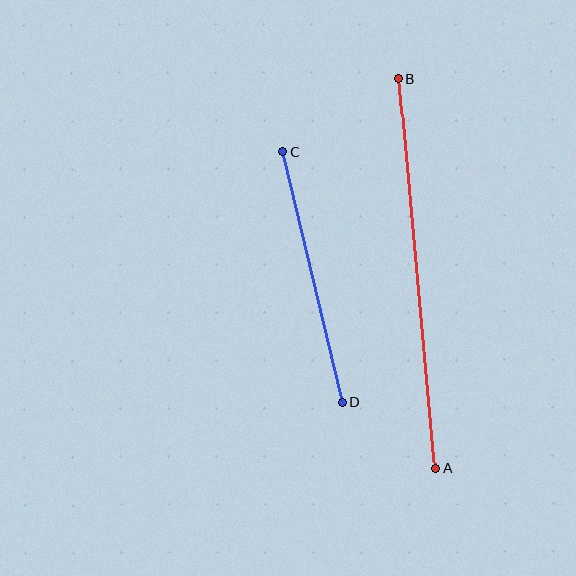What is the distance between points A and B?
The distance is approximately 391 pixels.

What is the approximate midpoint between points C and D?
The midpoint is at approximately (313, 277) pixels.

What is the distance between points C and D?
The distance is approximately 258 pixels.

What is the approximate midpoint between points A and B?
The midpoint is at approximately (417, 273) pixels.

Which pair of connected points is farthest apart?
Points A and B are farthest apart.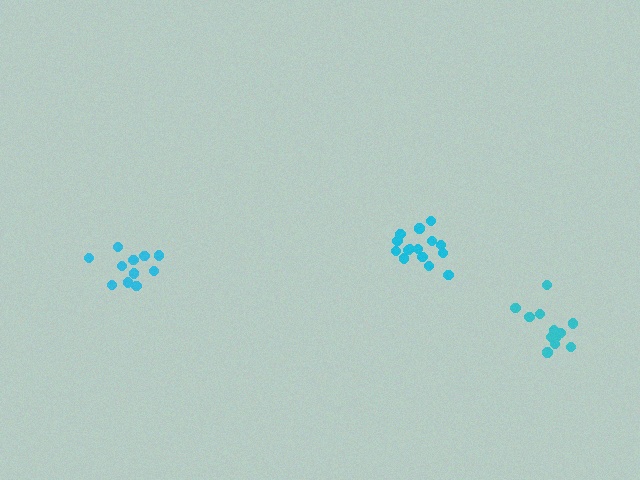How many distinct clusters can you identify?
There are 3 distinct clusters.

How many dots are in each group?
Group 1: 12 dots, Group 2: 15 dots, Group 3: 11 dots (38 total).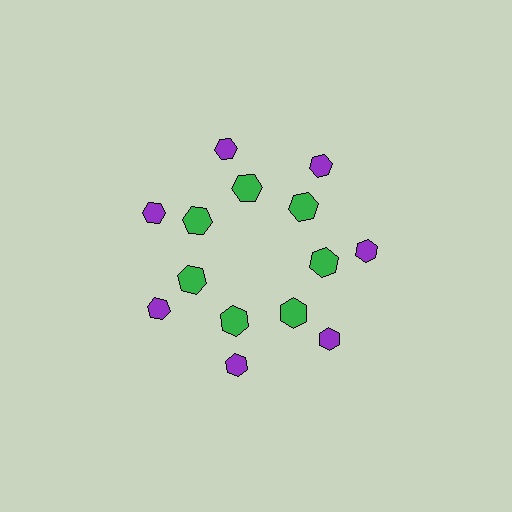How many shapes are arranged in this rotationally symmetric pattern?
There are 14 shapes, arranged in 7 groups of 2.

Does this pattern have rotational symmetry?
Yes, this pattern has 7-fold rotational symmetry. It looks the same after rotating 51 degrees around the center.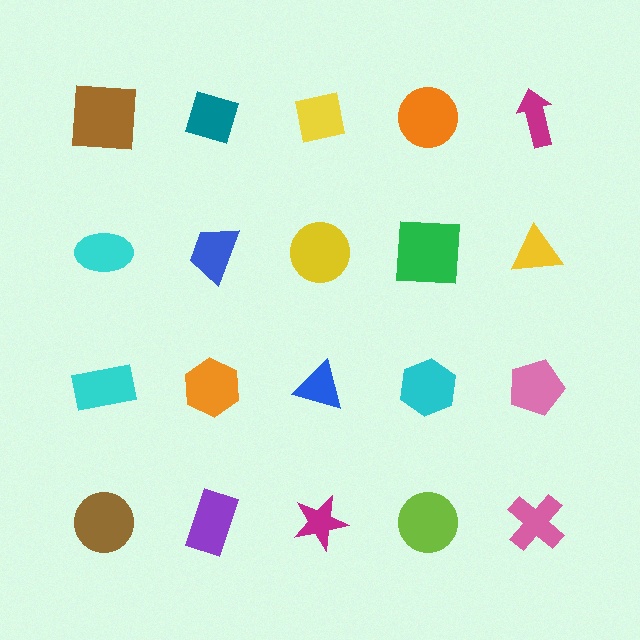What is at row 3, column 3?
A blue triangle.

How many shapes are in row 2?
5 shapes.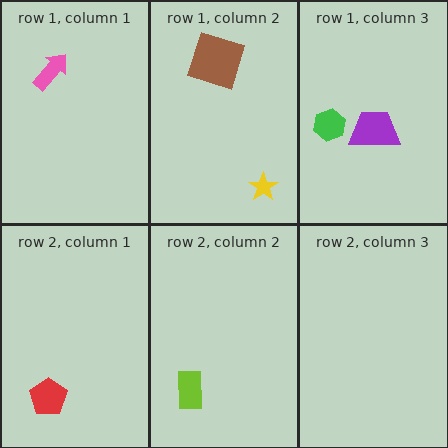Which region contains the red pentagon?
The row 2, column 1 region.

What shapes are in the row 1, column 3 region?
The purple trapezoid, the green hexagon.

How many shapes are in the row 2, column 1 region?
1.